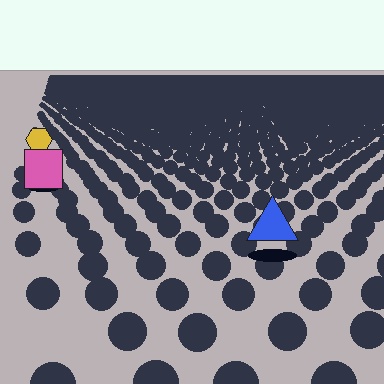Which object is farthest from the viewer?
The yellow hexagon is farthest from the viewer. It appears smaller and the ground texture around it is denser.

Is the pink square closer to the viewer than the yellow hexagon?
Yes. The pink square is closer — you can tell from the texture gradient: the ground texture is coarser near it.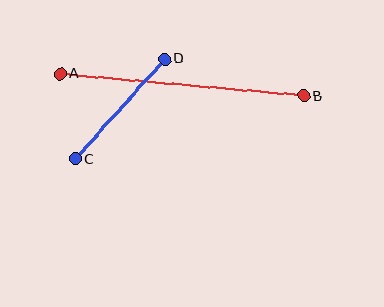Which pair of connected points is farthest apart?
Points A and B are farthest apart.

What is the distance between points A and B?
The distance is approximately 244 pixels.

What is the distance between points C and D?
The distance is approximately 134 pixels.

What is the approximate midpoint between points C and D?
The midpoint is at approximately (120, 109) pixels.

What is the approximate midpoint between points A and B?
The midpoint is at approximately (182, 85) pixels.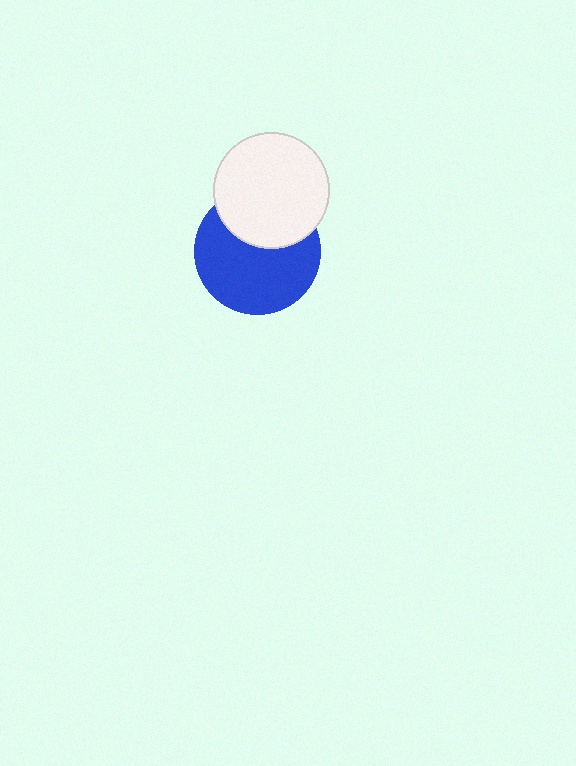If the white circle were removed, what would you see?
You would see the complete blue circle.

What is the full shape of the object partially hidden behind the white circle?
The partially hidden object is a blue circle.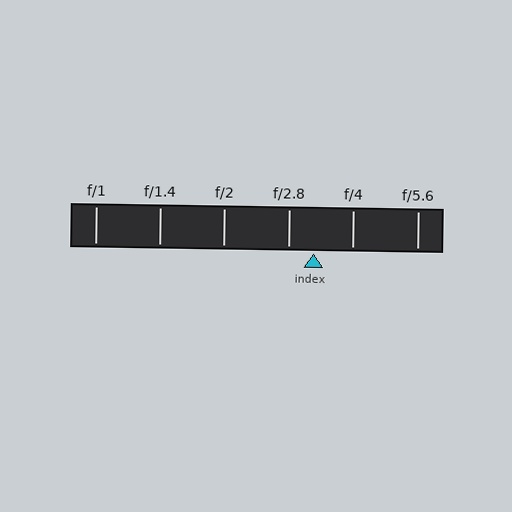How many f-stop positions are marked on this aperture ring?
There are 6 f-stop positions marked.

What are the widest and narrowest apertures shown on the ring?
The widest aperture shown is f/1 and the narrowest is f/5.6.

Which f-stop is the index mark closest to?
The index mark is closest to f/2.8.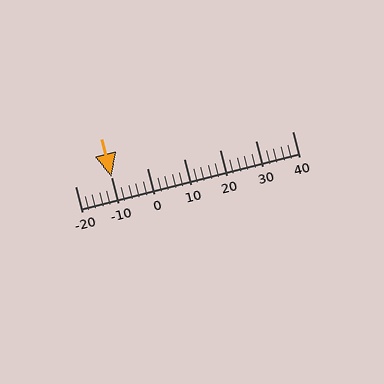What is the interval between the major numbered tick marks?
The major tick marks are spaced 10 units apart.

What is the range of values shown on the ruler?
The ruler shows values from -20 to 40.